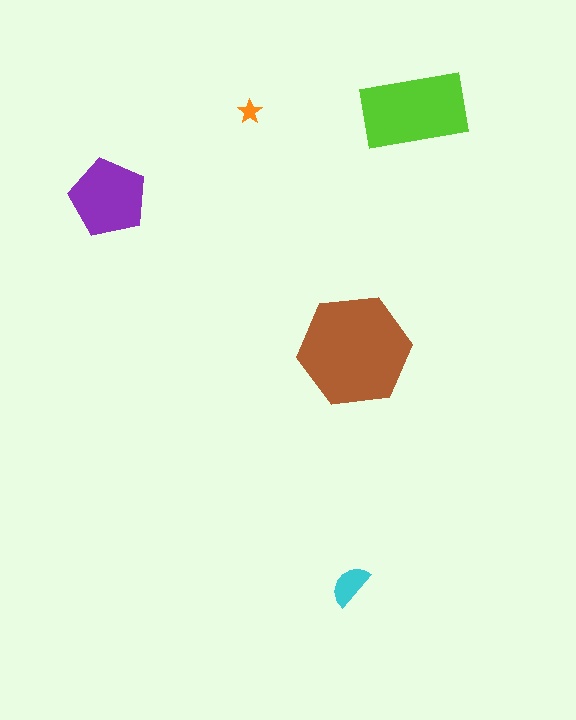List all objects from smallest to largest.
The orange star, the cyan semicircle, the purple pentagon, the lime rectangle, the brown hexagon.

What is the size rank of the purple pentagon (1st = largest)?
3rd.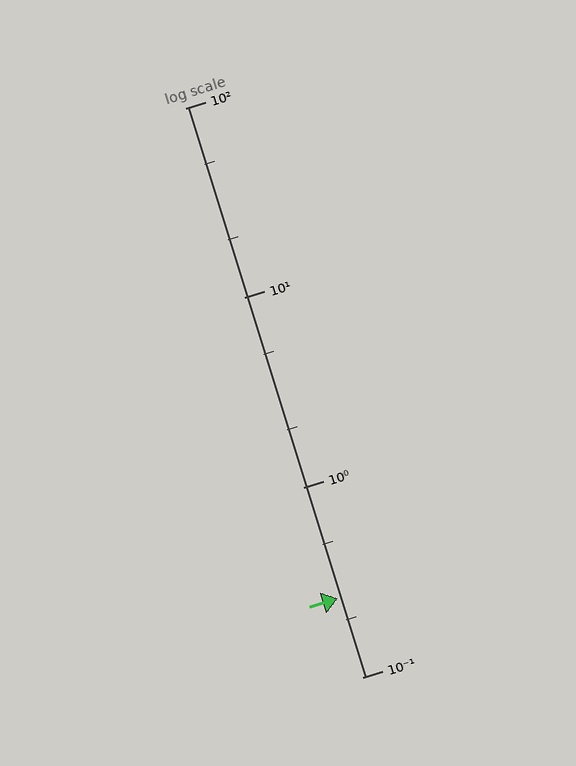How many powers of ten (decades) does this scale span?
The scale spans 3 decades, from 0.1 to 100.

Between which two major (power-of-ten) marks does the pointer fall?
The pointer is between 0.1 and 1.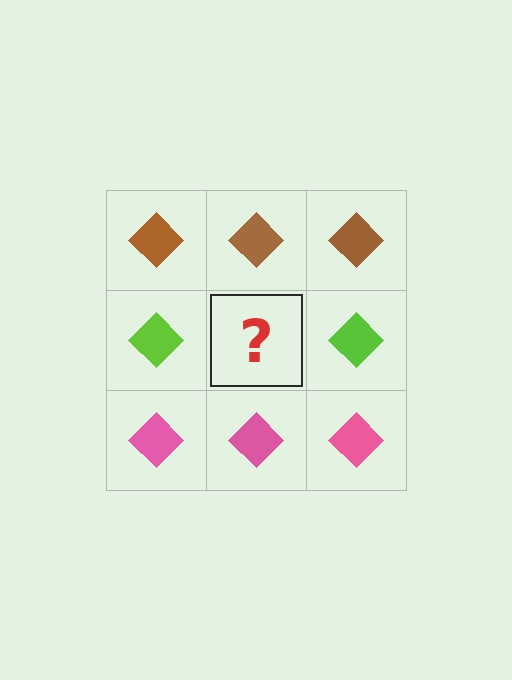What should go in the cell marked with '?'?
The missing cell should contain a lime diamond.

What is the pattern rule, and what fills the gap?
The rule is that each row has a consistent color. The gap should be filled with a lime diamond.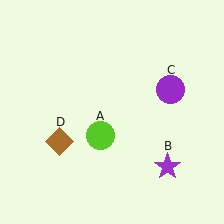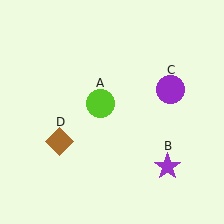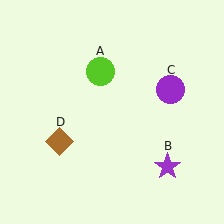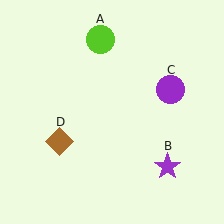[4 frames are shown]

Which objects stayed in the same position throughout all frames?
Purple star (object B) and purple circle (object C) and brown diamond (object D) remained stationary.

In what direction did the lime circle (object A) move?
The lime circle (object A) moved up.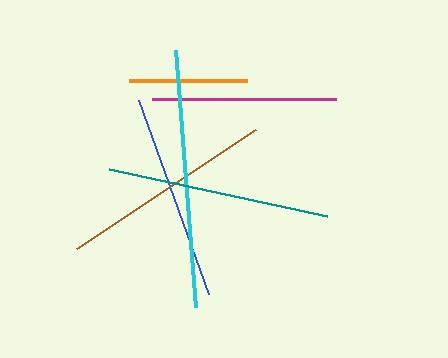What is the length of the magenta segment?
The magenta segment is approximately 184 pixels long.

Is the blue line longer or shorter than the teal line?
The teal line is longer than the blue line.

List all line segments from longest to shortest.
From longest to shortest: cyan, teal, brown, blue, magenta, orange.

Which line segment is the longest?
The cyan line is the longest at approximately 257 pixels.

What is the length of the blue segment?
The blue segment is approximately 206 pixels long.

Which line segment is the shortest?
The orange line is the shortest at approximately 118 pixels.